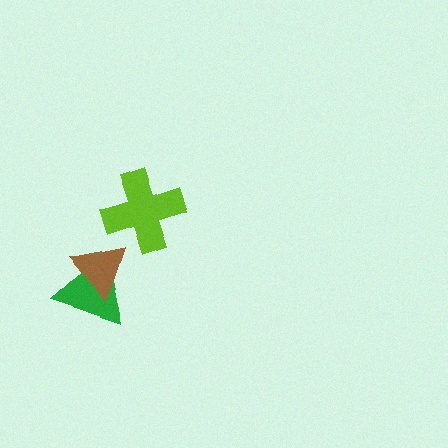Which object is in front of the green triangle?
The brown triangle is in front of the green triangle.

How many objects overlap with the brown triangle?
1 object overlaps with the brown triangle.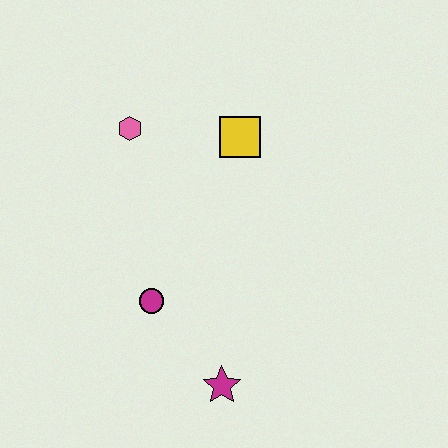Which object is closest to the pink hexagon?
The yellow square is closest to the pink hexagon.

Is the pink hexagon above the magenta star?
Yes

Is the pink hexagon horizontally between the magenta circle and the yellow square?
No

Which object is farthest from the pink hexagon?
The magenta star is farthest from the pink hexagon.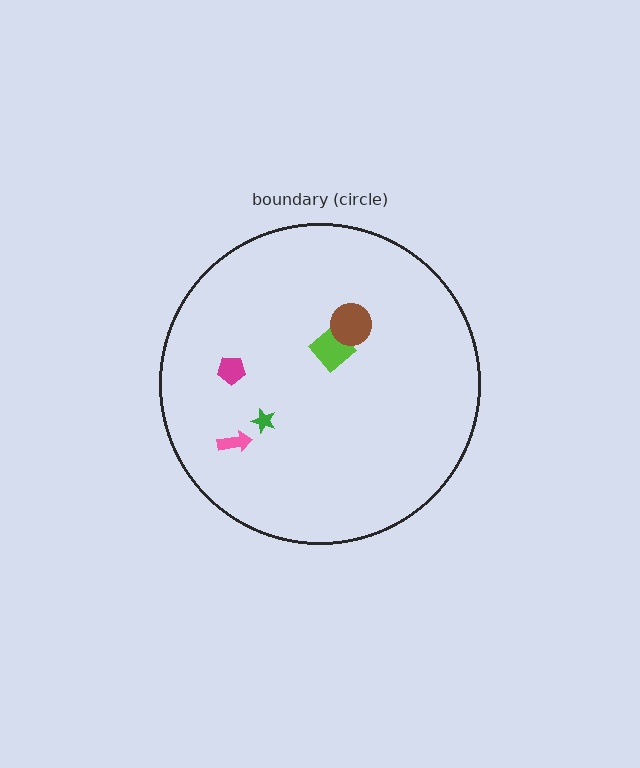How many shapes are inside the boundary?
5 inside, 0 outside.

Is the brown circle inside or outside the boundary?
Inside.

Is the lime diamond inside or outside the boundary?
Inside.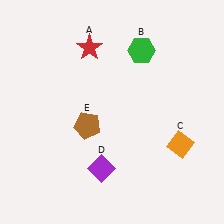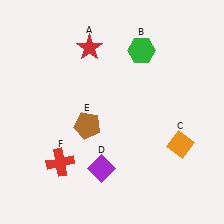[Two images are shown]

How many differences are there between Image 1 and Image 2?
There is 1 difference between the two images.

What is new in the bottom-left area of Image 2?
A red cross (F) was added in the bottom-left area of Image 2.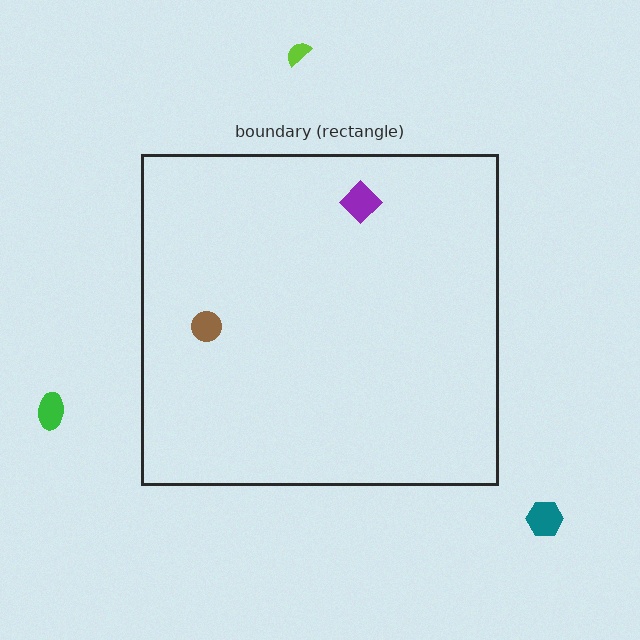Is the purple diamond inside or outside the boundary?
Inside.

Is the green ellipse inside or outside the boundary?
Outside.